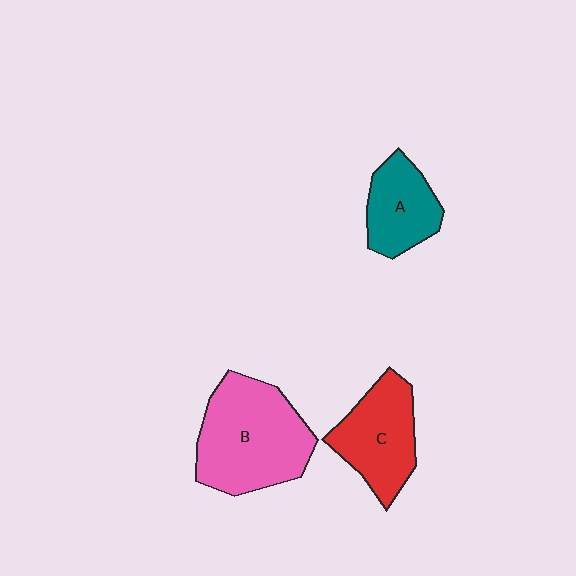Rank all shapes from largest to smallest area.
From largest to smallest: B (pink), C (red), A (teal).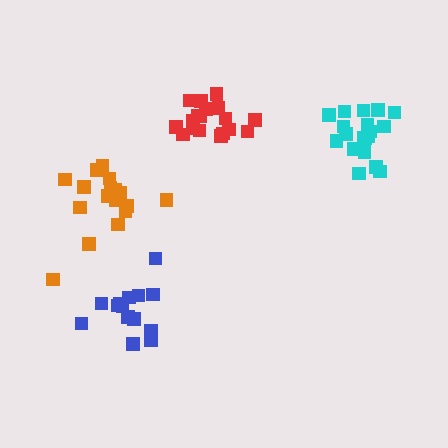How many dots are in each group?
Group 1: 19 dots, Group 2: 19 dots, Group 3: 15 dots, Group 4: 17 dots (70 total).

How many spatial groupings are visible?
There are 4 spatial groupings.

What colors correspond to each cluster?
The clusters are colored: cyan, red, blue, orange.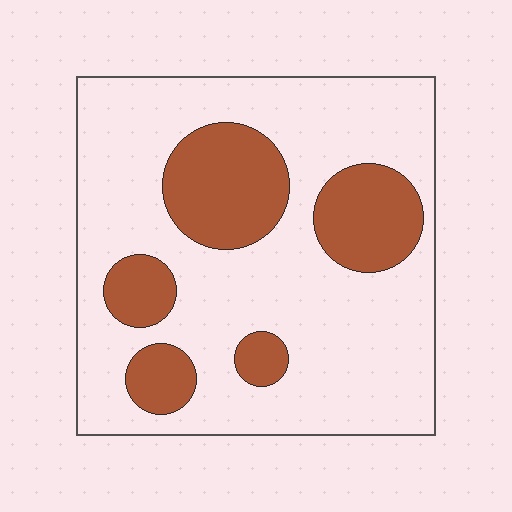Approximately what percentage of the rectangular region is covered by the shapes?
Approximately 25%.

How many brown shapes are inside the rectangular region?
5.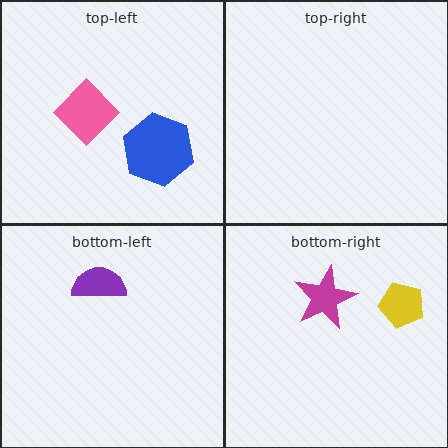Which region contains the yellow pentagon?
The bottom-right region.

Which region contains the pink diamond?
The top-left region.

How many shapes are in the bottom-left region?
1.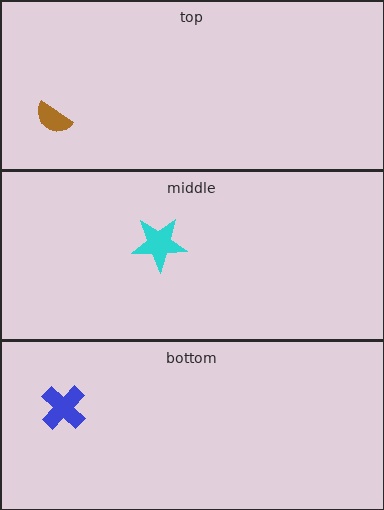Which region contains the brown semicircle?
The top region.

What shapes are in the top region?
The brown semicircle.